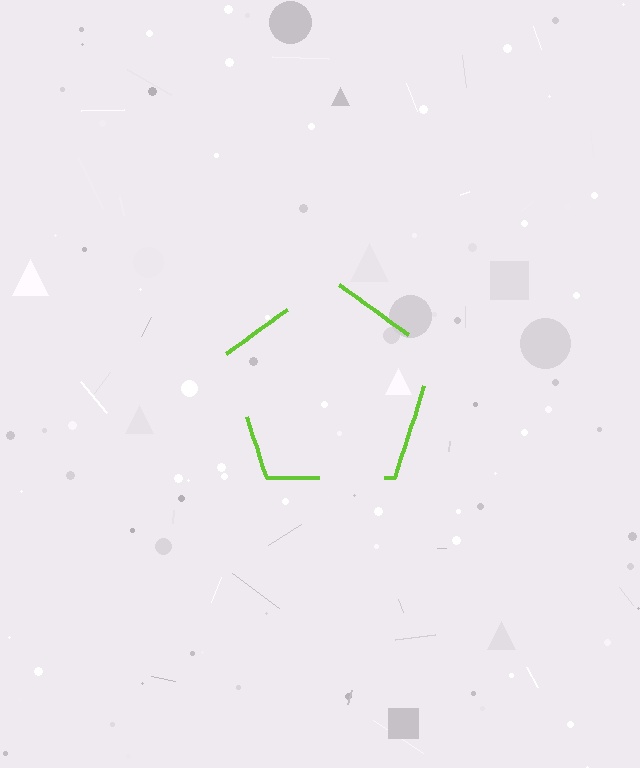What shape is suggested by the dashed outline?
The dashed outline suggests a pentagon.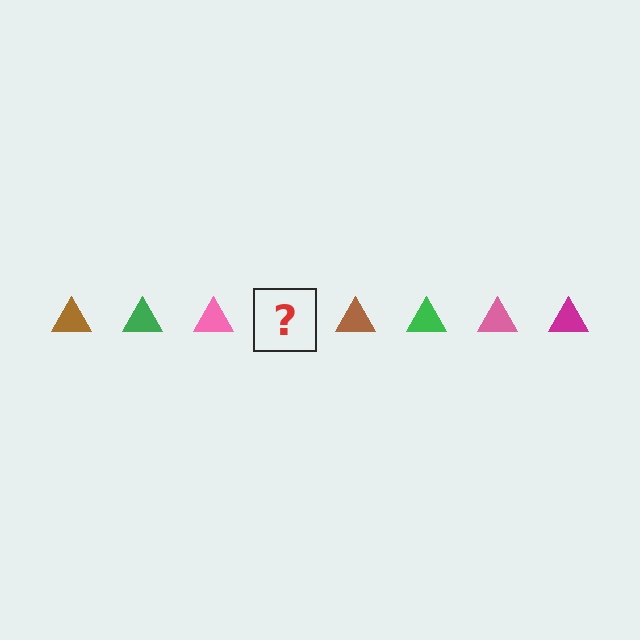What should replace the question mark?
The question mark should be replaced with a magenta triangle.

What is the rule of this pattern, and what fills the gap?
The rule is that the pattern cycles through brown, green, pink, magenta triangles. The gap should be filled with a magenta triangle.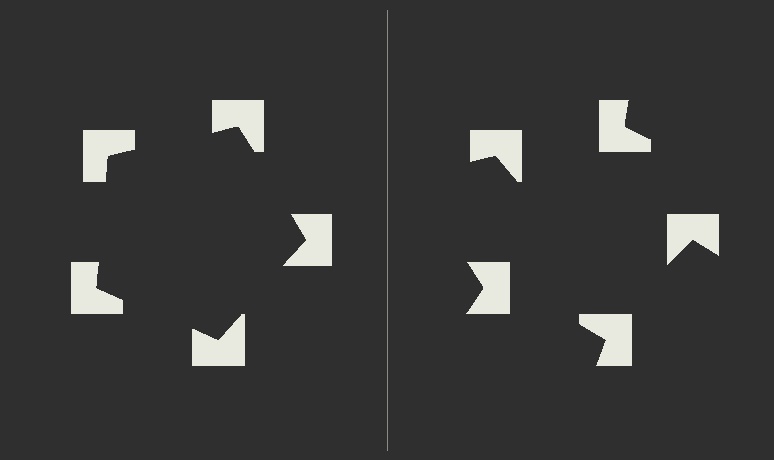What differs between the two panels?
The notched squares are positioned identically on both sides; only the wedge orientations differ. On the left they align to a pentagon; on the right they are misaligned.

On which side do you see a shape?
An illusory pentagon appears on the left side. On the right side the wedge cuts are rotated, so no coherent shape forms.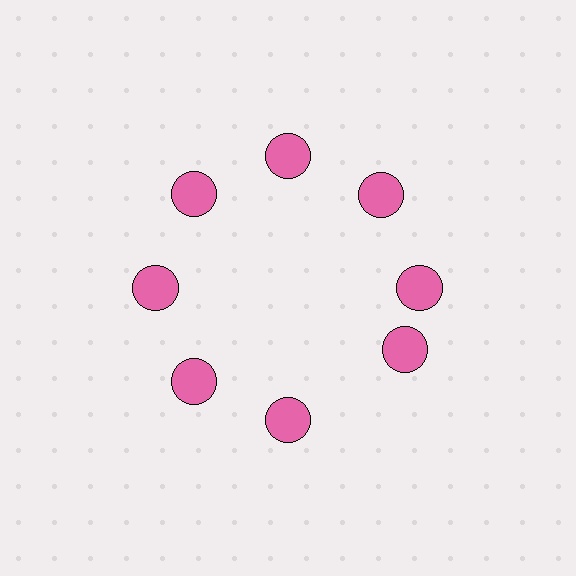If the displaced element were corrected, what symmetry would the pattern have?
It would have 8-fold rotational symmetry — the pattern would map onto itself every 45 degrees.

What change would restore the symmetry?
The symmetry would be restored by rotating it back into even spacing with its neighbors so that all 8 circles sit at equal angles and equal distance from the center.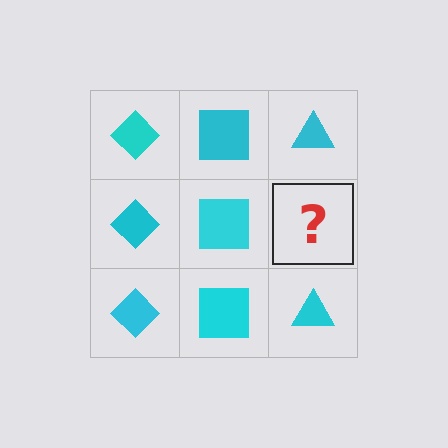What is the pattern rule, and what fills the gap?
The rule is that each column has a consistent shape. The gap should be filled with a cyan triangle.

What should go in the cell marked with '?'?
The missing cell should contain a cyan triangle.